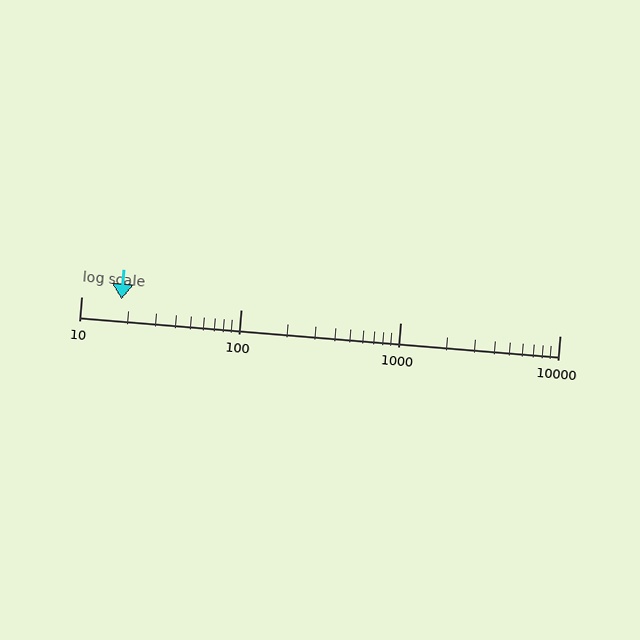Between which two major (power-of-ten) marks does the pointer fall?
The pointer is between 10 and 100.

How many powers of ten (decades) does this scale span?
The scale spans 3 decades, from 10 to 10000.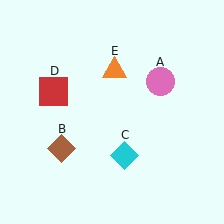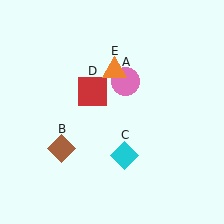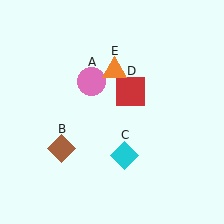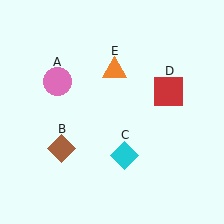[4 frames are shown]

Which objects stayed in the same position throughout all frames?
Brown diamond (object B) and cyan diamond (object C) and orange triangle (object E) remained stationary.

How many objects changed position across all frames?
2 objects changed position: pink circle (object A), red square (object D).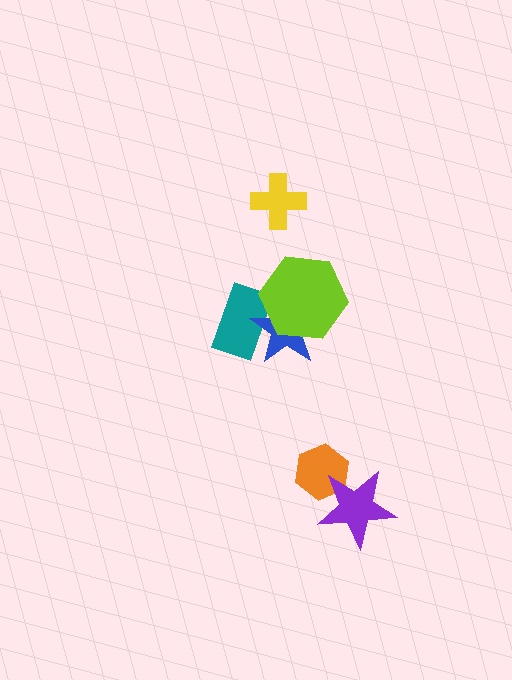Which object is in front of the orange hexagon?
The purple star is in front of the orange hexagon.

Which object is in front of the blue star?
The lime hexagon is in front of the blue star.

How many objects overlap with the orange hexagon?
1 object overlaps with the orange hexagon.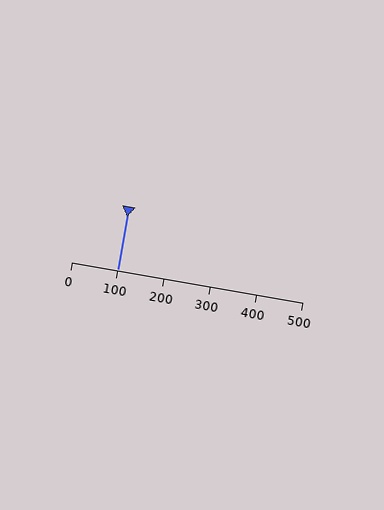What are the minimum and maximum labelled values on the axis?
The axis runs from 0 to 500.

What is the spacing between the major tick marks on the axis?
The major ticks are spaced 100 apart.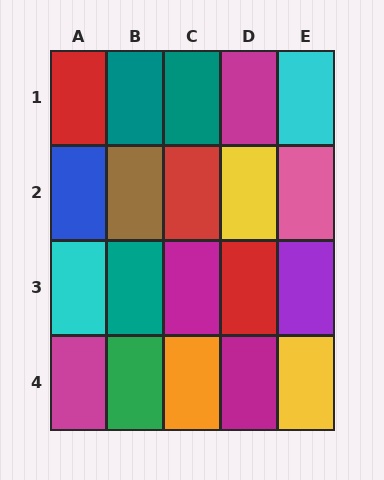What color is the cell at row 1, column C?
Teal.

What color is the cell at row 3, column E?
Purple.